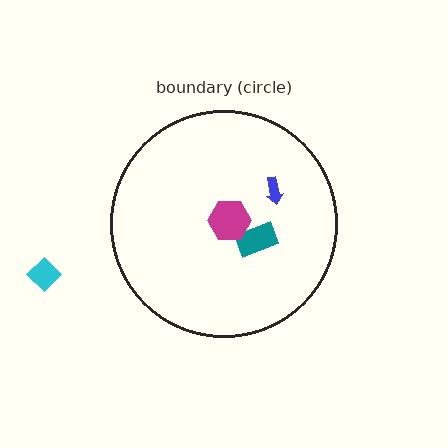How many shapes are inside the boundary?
3 inside, 1 outside.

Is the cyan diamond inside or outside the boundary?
Outside.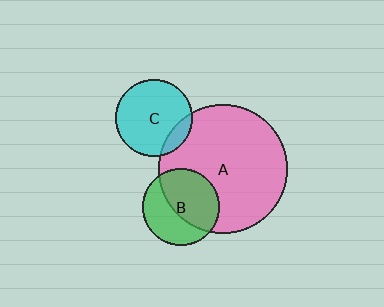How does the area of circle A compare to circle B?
Approximately 2.8 times.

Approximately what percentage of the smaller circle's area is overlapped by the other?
Approximately 55%.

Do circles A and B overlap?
Yes.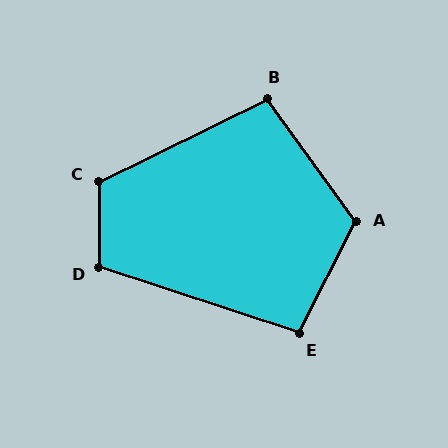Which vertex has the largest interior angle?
A, at approximately 117 degrees.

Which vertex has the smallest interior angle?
E, at approximately 99 degrees.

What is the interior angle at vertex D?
Approximately 108 degrees (obtuse).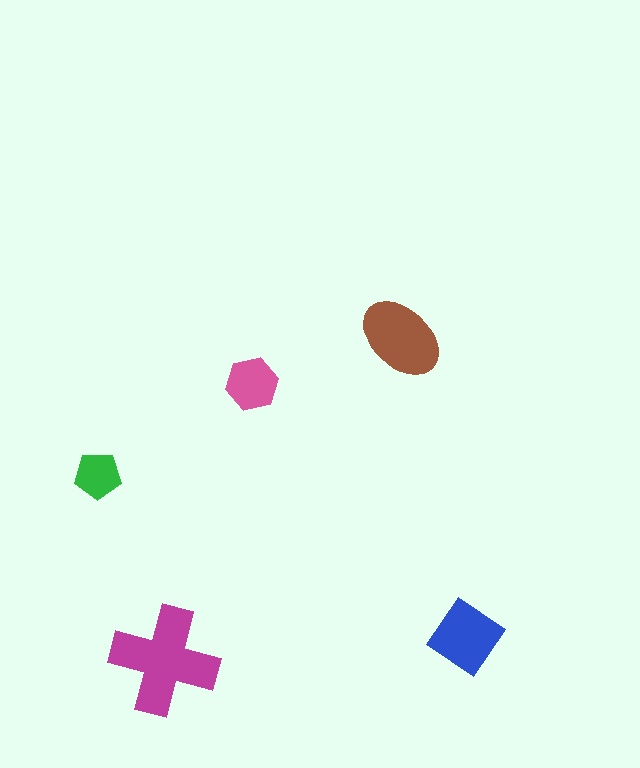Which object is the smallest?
The green pentagon.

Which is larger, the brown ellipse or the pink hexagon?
The brown ellipse.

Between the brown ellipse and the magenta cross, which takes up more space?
The magenta cross.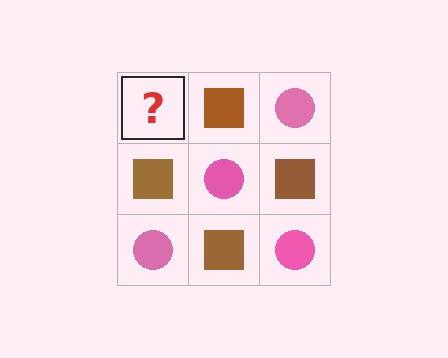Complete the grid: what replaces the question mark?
The question mark should be replaced with a pink circle.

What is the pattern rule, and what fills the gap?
The rule is that it alternates pink circle and brown square in a checkerboard pattern. The gap should be filled with a pink circle.